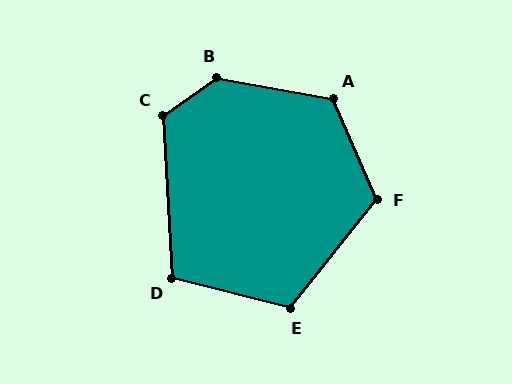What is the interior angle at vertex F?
Approximately 118 degrees (obtuse).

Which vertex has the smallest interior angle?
D, at approximately 107 degrees.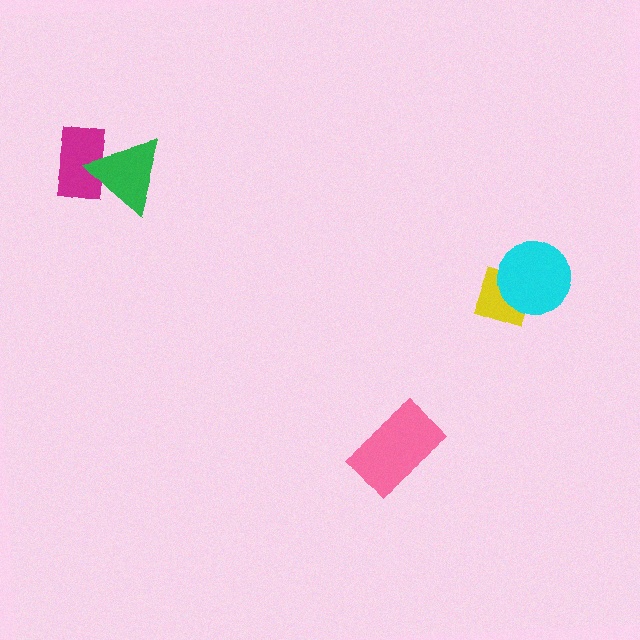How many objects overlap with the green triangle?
1 object overlaps with the green triangle.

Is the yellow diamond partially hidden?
Yes, it is partially covered by another shape.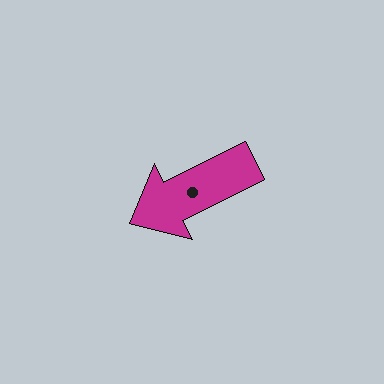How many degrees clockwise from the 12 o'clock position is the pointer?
Approximately 243 degrees.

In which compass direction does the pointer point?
Southwest.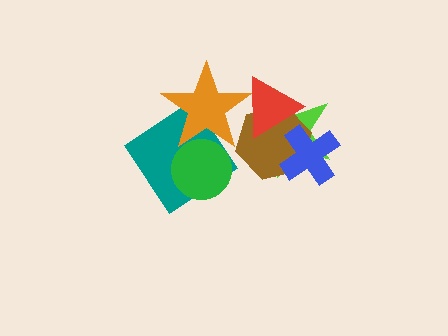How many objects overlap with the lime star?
3 objects overlap with the lime star.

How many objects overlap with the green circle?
2 objects overlap with the green circle.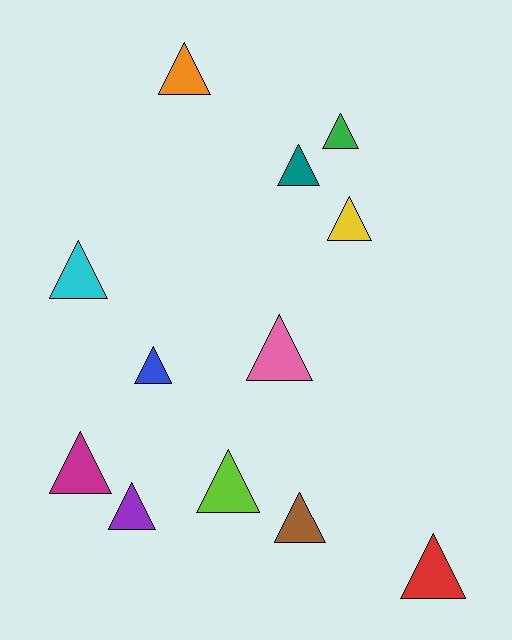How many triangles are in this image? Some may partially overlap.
There are 12 triangles.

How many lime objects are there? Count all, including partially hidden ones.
There is 1 lime object.